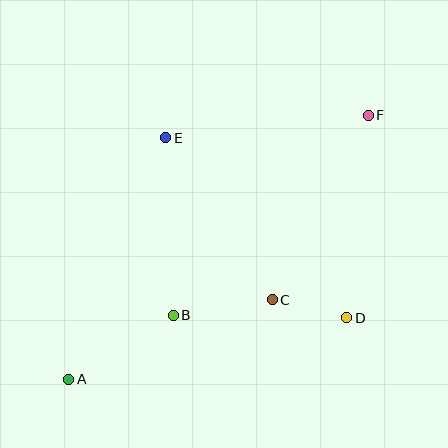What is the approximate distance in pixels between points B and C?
The distance between B and C is approximately 100 pixels.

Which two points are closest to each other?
Points C and D are closest to each other.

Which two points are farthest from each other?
Points A and F are farthest from each other.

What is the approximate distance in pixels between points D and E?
The distance between D and E is approximately 255 pixels.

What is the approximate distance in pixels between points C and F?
The distance between C and F is approximately 208 pixels.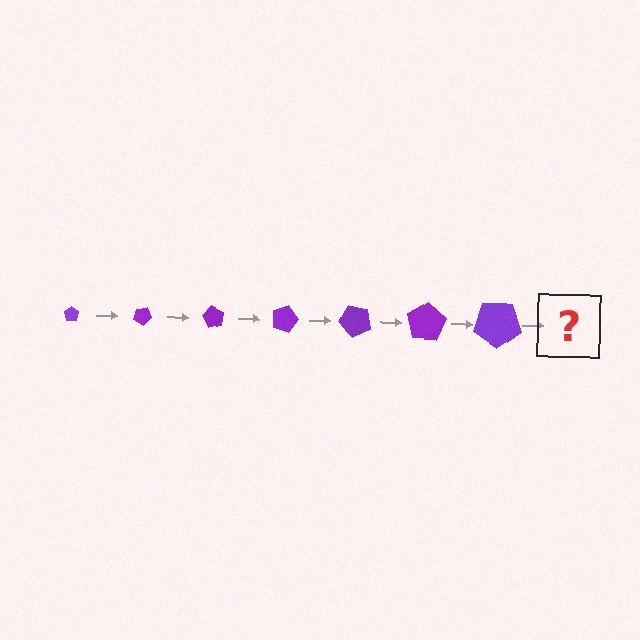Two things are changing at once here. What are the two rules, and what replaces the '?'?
The two rules are that the pentagon grows larger each step and it rotates 30 degrees each step. The '?' should be a pentagon, larger than the previous one and rotated 210 degrees from the start.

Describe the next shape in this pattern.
It should be a pentagon, larger than the previous one and rotated 210 degrees from the start.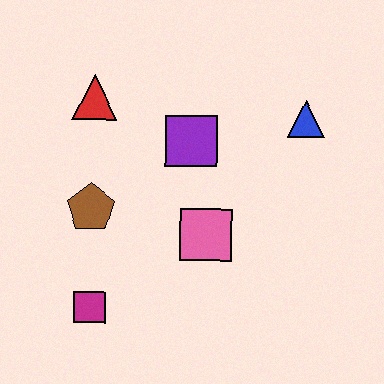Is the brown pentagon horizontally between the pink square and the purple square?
No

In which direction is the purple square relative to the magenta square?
The purple square is above the magenta square.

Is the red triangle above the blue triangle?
Yes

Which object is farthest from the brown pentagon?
The blue triangle is farthest from the brown pentagon.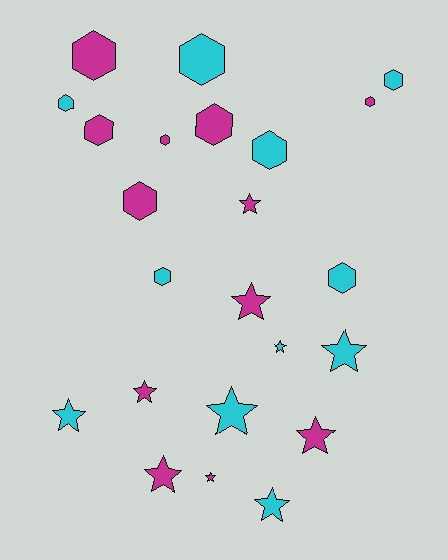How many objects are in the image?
There are 23 objects.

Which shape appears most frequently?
Hexagon, with 12 objects.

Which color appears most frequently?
Magenta, with 12 objects.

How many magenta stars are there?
There are 6 magenta stars.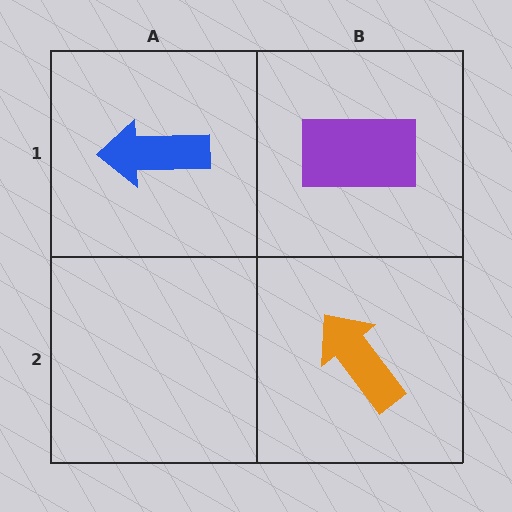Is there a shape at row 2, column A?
No, that cell is empty.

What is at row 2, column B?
An orange arrow.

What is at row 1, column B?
A purple rectangle.